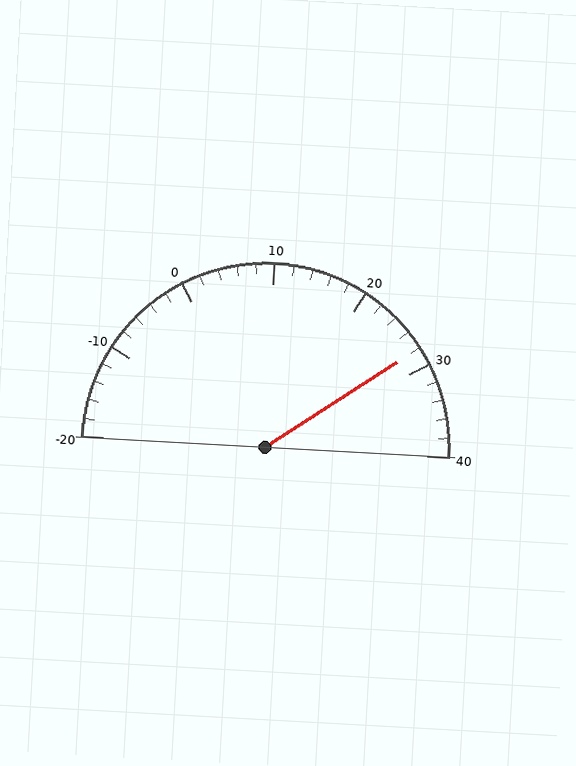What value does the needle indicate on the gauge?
The needle indicates approximately 28.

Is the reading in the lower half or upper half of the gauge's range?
The reading is in the upper half of the range (-20 to 40).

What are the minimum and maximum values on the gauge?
The gauge ranges from -20 to 40.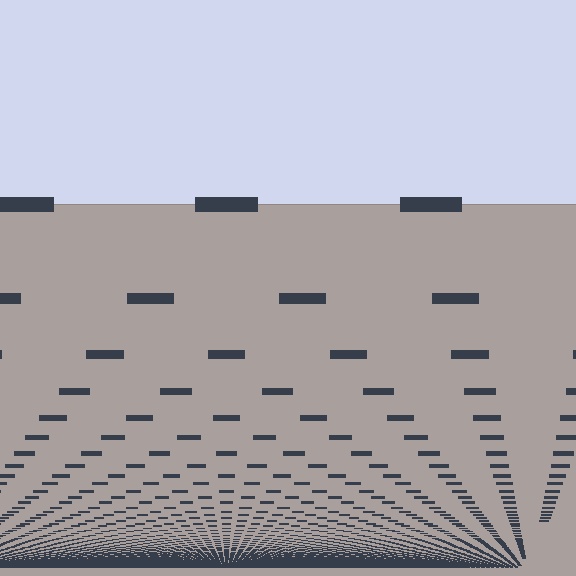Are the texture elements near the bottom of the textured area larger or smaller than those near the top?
Smaller. The gradient is inverted — elements near the bottom are smaller and denser.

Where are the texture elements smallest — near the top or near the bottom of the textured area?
Near the bottom.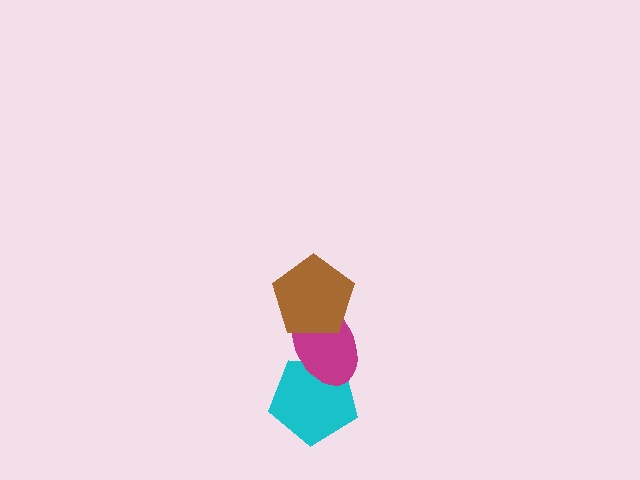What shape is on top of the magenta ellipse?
The brown pentagon is on top of the magenta ellipse.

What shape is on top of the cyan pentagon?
The magenta ellipse is on top of the cyan pentagon.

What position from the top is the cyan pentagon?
The cyan pentagon is 3rd from the top.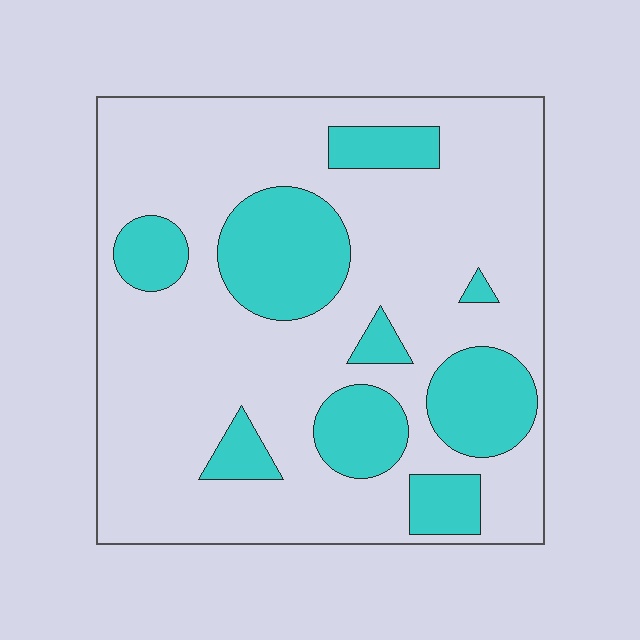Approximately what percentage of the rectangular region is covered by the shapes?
Approximately 25%.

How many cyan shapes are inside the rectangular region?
9.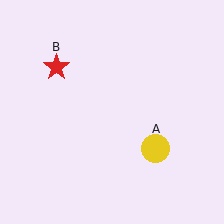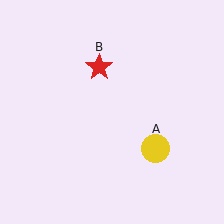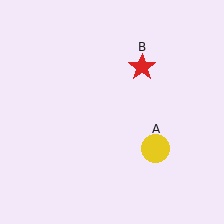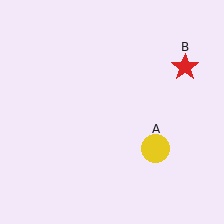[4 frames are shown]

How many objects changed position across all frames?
1 object changed position: red star (object B).